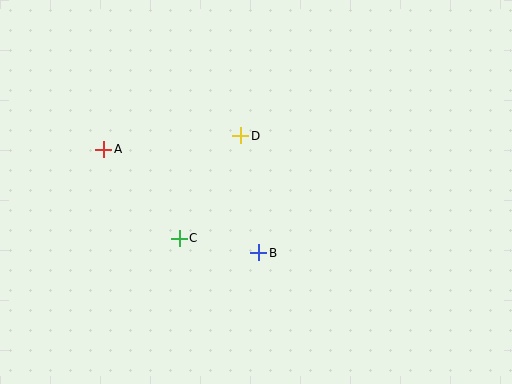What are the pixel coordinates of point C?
Point C is at (179, 238).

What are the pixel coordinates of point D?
Point D is at (241, 136).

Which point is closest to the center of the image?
Point D at (241, 136) is closest to the center.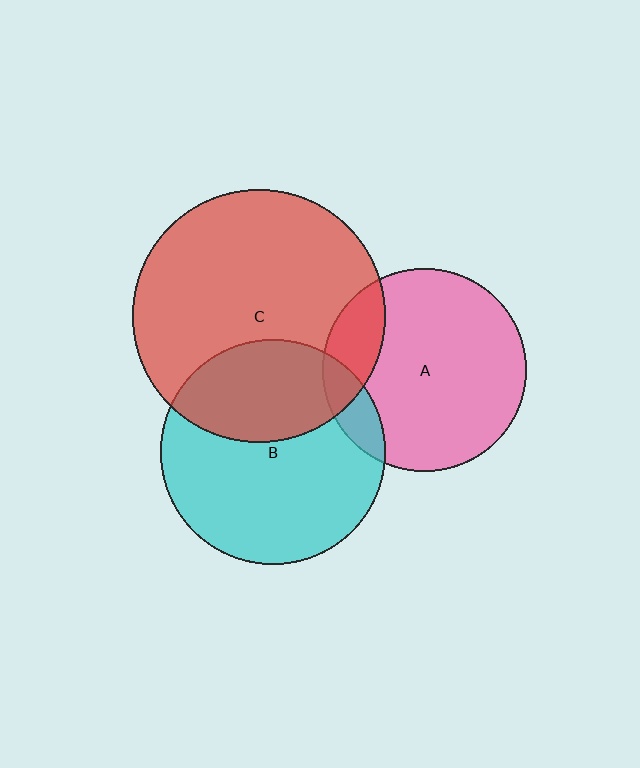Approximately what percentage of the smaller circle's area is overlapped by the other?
Approximately 10%.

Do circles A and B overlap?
Yes.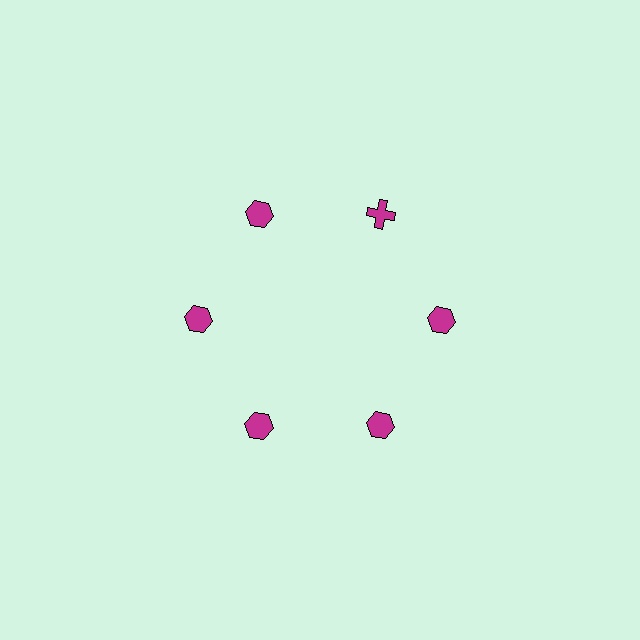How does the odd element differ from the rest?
It has a different shape: cross instead of hexagon.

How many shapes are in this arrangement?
There are 6 shapes arranged in a ring pattern.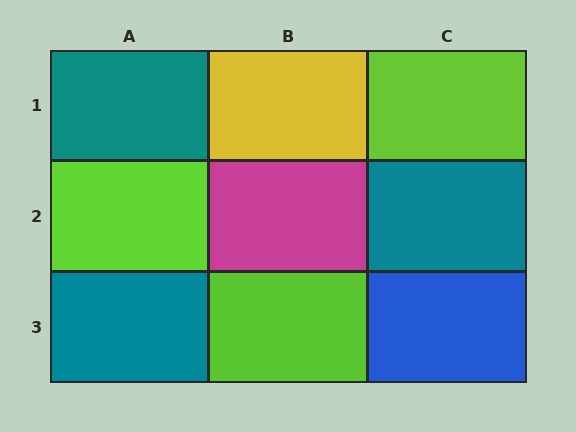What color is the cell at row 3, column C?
Blue.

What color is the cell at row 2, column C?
Teal.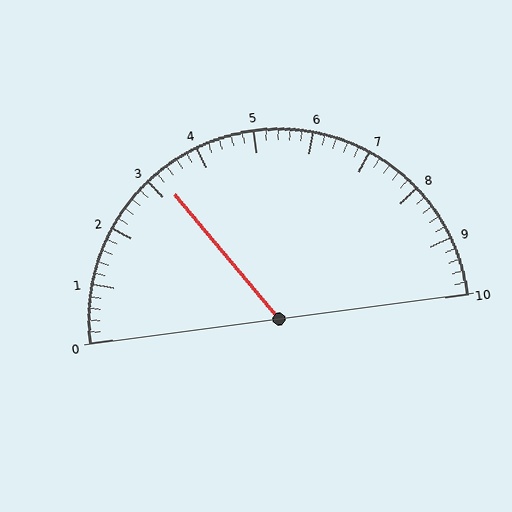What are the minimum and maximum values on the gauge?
The gauge ranges from 0 to 10.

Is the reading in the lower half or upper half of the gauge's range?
The reading is in the lower half of the range (0 to 10).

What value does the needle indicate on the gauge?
The needle indicates approximately 3.2.